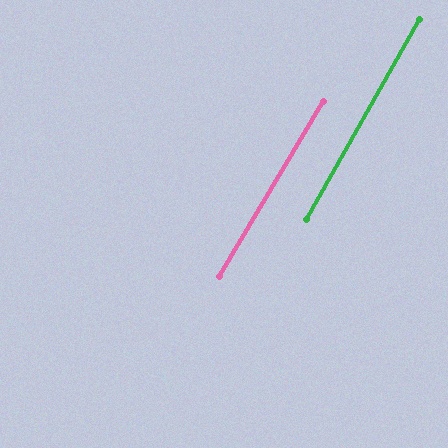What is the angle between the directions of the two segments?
Approximately 1 degree.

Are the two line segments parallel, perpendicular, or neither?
Parallel — their directions differ by only 1.2°.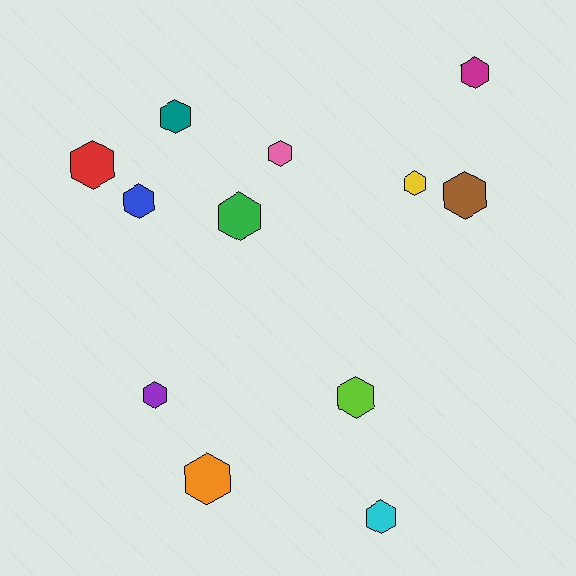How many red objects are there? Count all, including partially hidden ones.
There is 1 red object.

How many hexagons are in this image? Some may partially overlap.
There are 12 hexagons.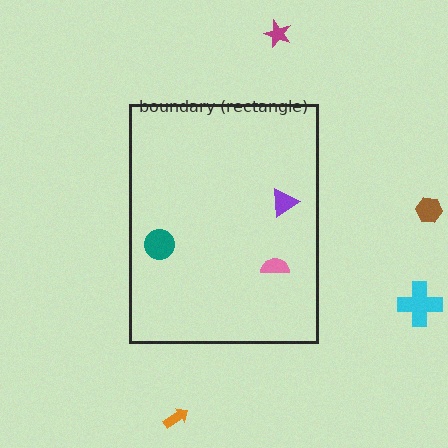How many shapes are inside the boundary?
3 inside, 4 outside.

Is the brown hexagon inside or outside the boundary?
Outside.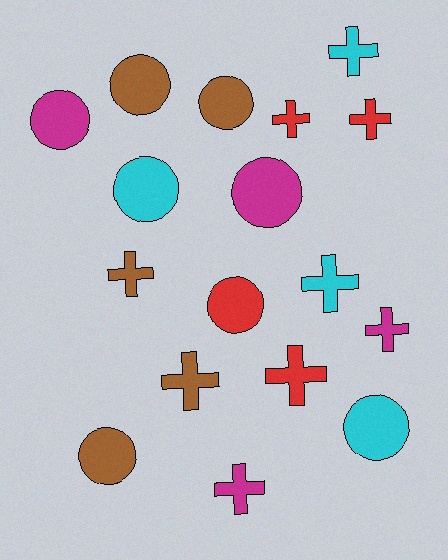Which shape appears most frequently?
Cross, with 9 objects.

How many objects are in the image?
There are 17 objects.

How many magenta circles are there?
There are 2 magenta circles.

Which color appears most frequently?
Brown, with 5 objects.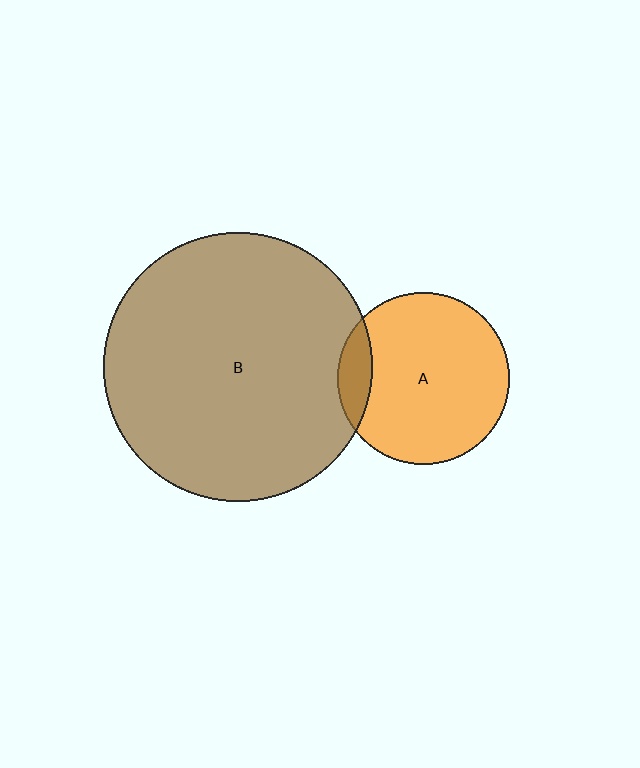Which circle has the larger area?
Circle B (brown).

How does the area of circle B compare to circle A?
Approximately 2.4 times.